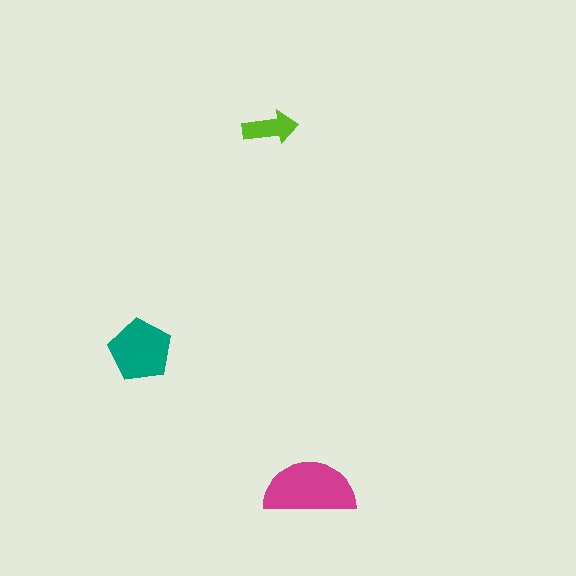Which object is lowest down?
The magenta semicircle is bottommost.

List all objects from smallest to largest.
The lime arrow, the teal pentagon, the magenta semicircle.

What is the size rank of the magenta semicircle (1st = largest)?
1st.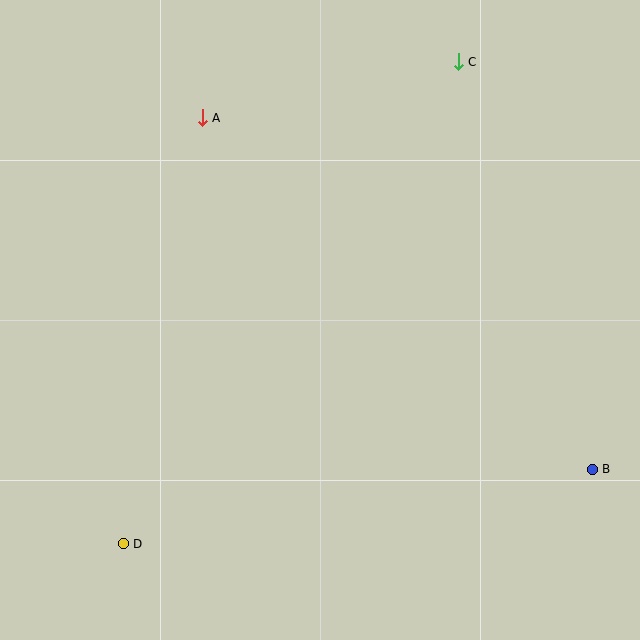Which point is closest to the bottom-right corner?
Point B is closest to the bottom-right corner.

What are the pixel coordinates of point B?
Point B is at (592, 469).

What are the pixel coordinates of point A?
Point A is at (202, 118).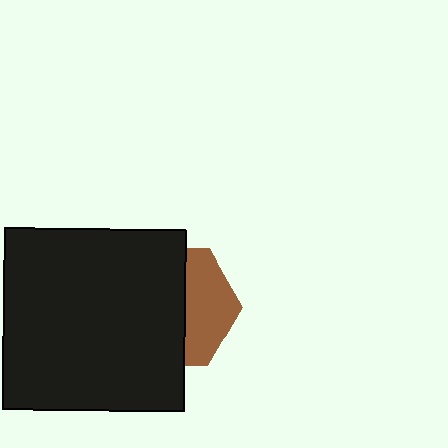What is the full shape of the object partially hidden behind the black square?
The partially hidden object is a brown hexagon.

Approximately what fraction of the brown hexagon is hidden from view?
Roughly 61% of the brown hexagon is hidden behind the black square.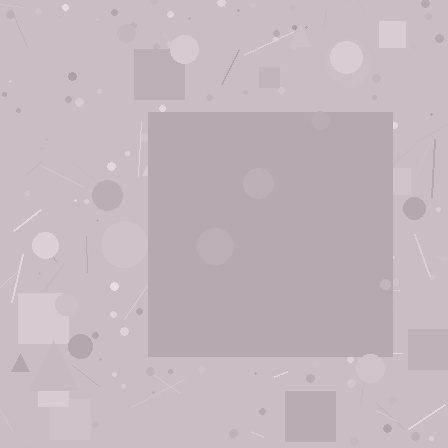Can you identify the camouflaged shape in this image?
The camouflaged shape is a square.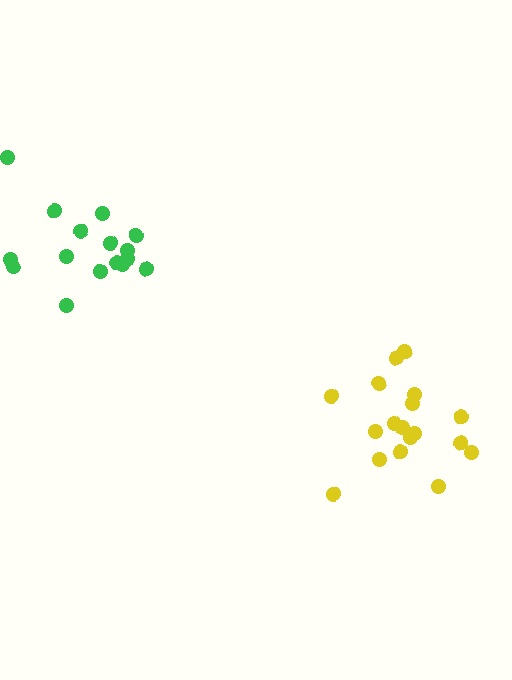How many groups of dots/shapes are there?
There are 2 groups.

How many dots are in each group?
Group 1: 16 dots, Group 2: 18 dots (34 total).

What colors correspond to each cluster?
The clusters are colored: green, yellow.